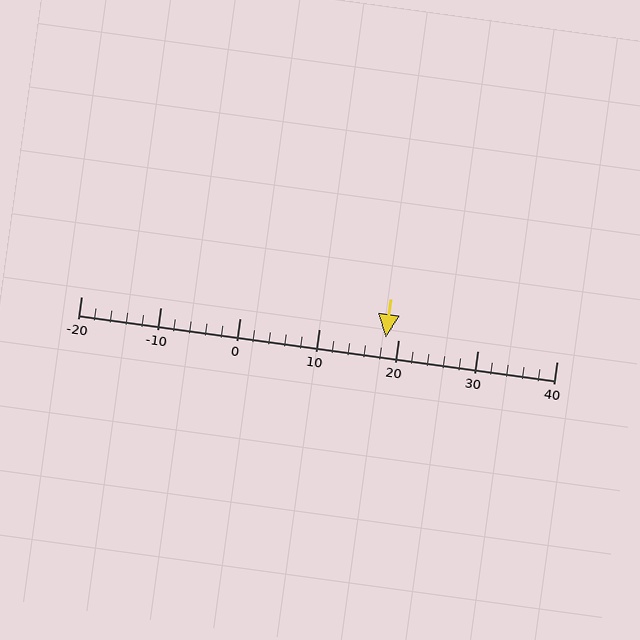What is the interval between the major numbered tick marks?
The major tick marks are spaced 10 units apart.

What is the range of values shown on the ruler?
The ruler shows values from -20 to 40.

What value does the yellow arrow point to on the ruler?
The yellow arrow points to approximately 18.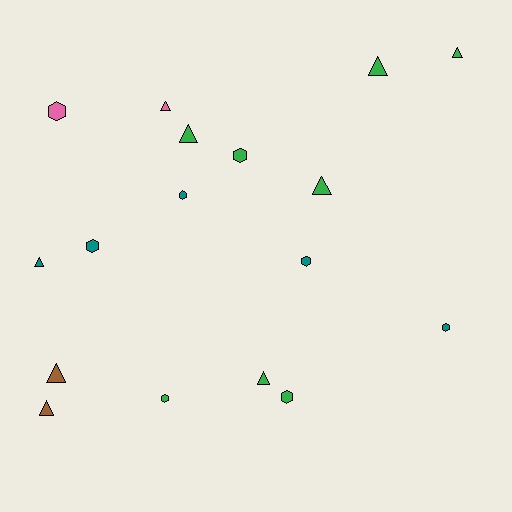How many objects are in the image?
There are 17 objects.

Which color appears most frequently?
Green, with 8 objects.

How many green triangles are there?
There are 5 green triangles.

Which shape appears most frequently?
Triangle, with 9 objects.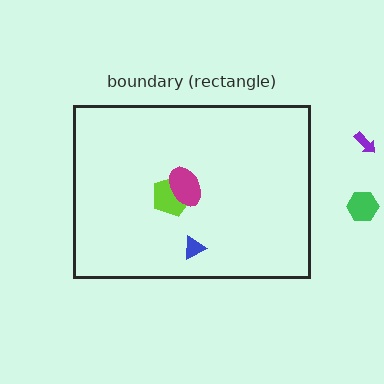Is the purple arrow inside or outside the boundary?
Outside.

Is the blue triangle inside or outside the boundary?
Inside.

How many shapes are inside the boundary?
3 inside, 2 outside.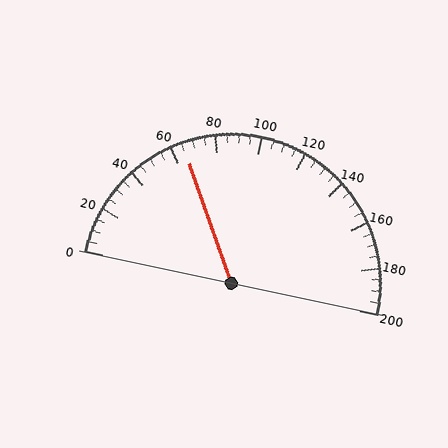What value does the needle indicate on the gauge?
The needle indicates approximately 65.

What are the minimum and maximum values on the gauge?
The gauge ranges from 0 to 200.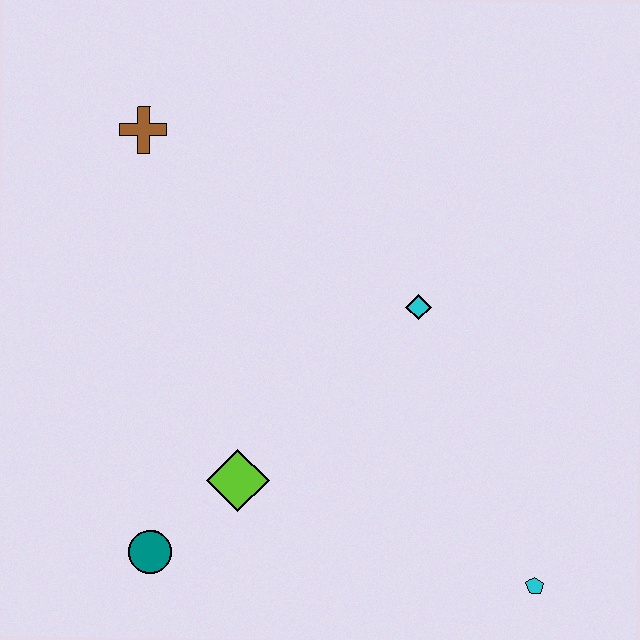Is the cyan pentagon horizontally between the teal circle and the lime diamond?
No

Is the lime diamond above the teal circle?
Yes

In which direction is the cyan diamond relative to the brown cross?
The cyan diamond is to the right of the brown cross.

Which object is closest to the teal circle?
The lime diamond is closest to the teal circle.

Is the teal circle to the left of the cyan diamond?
Yes